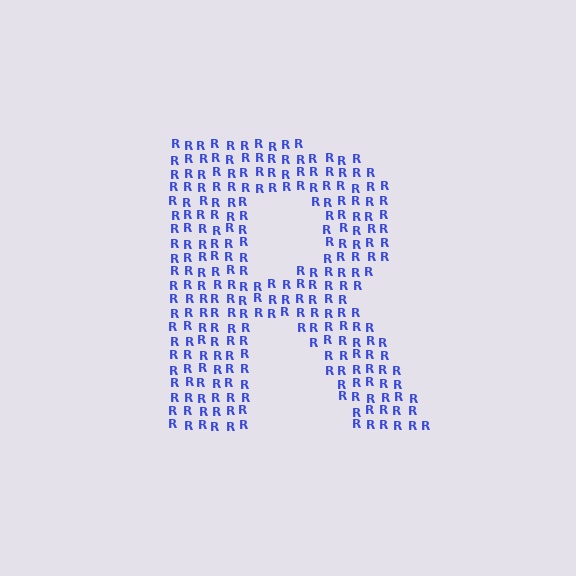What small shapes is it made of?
It is made of small letter R's.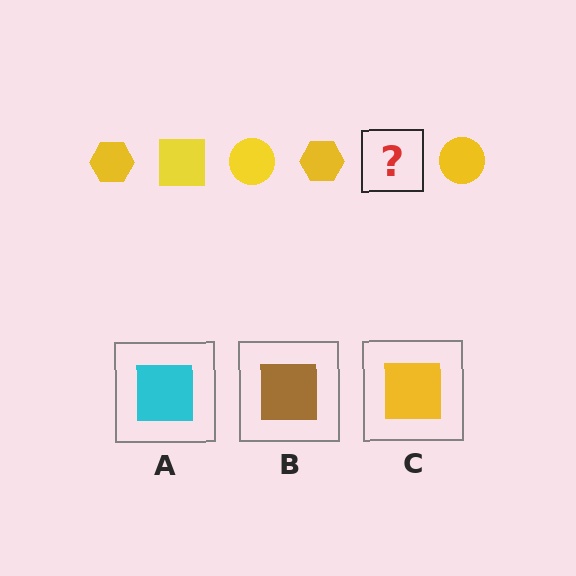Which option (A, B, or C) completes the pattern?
C.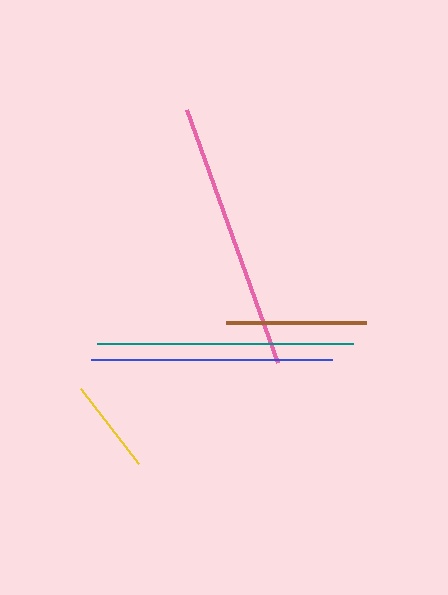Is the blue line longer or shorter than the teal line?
The teal line is longer than the blue line.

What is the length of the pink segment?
The pink segment is approximately 269 pixels long.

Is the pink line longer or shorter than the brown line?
The pink line is longer than the brown line.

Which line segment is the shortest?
The yellow line is the shortest at approximately 95 pixels.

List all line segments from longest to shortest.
From longest to shortest: pink, teal, blue, brown, yellow.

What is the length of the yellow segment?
The yellow segment is approximately 95 pixels long.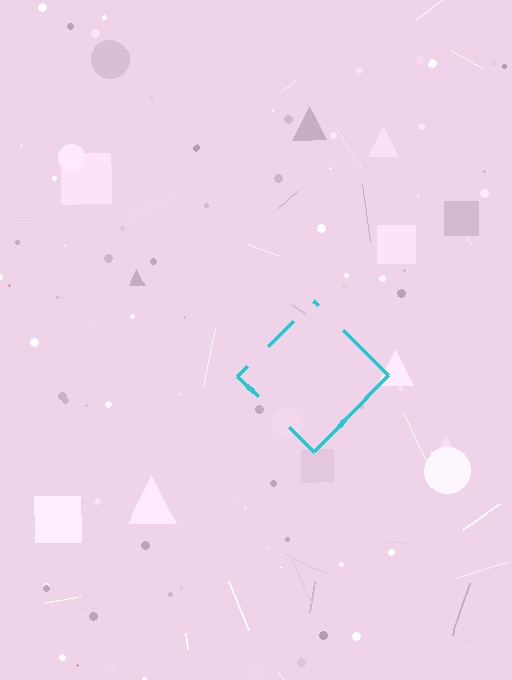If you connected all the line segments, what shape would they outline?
They would outline a diamond.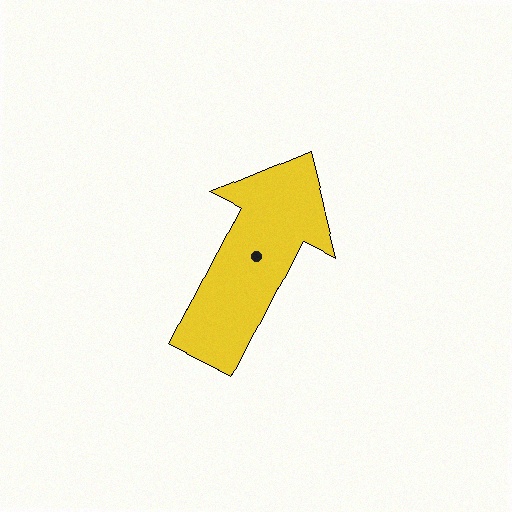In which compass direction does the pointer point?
Northeast.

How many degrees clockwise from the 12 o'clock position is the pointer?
Approximately 27 degrees.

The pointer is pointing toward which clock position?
Roughly 1 o'clock.